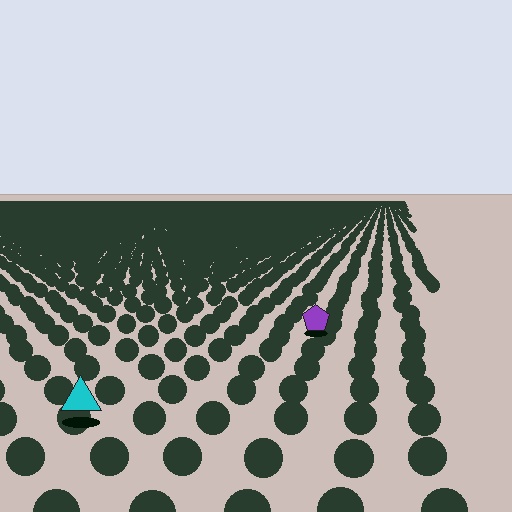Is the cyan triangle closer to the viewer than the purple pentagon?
Yes. The cyan triangle is closer — you can tell from the texture gradient: the ground texture is coarser near it.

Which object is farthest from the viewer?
The purple pentagon is farthest from the viewer. It appears smaller and the ground texture around it is denser.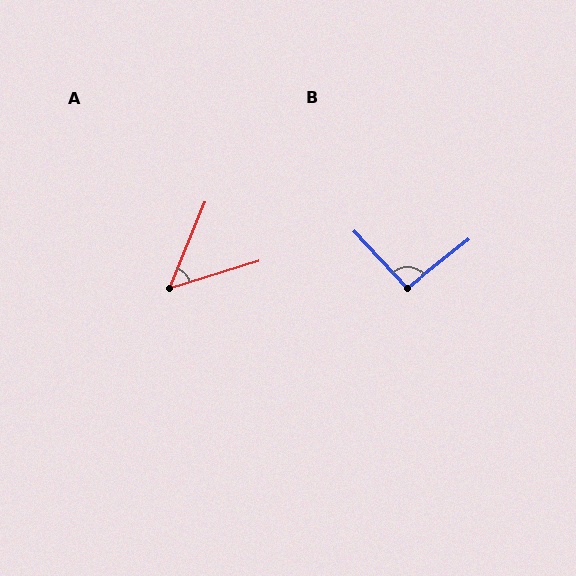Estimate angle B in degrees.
Approximately 95 degrees.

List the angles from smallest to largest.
A (50°), B (95°).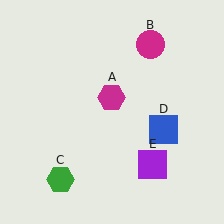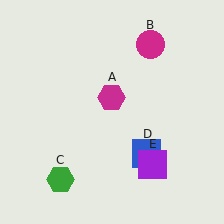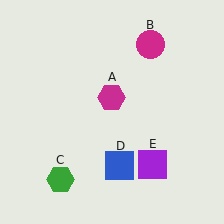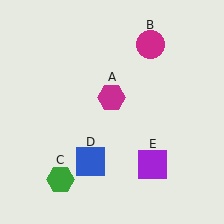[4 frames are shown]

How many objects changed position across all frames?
1 object changed position: blue square (object D).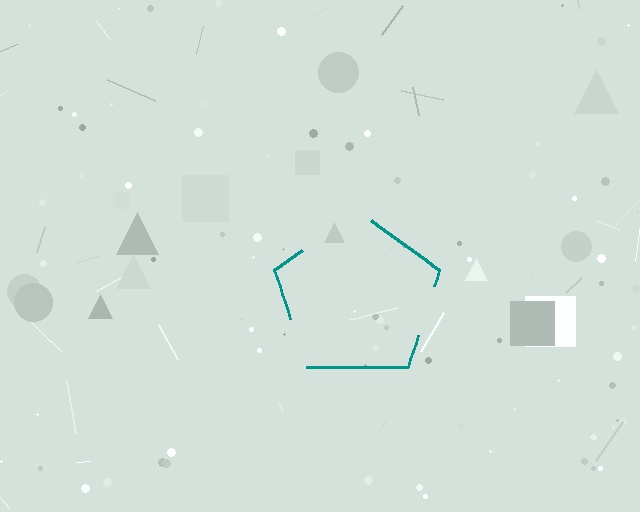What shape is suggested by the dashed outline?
The dashed outline suggests a pentagon.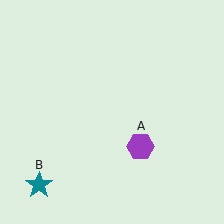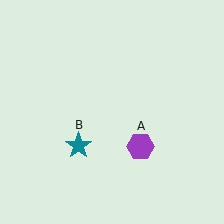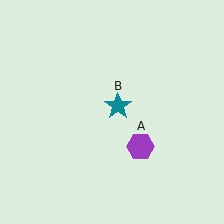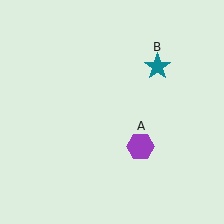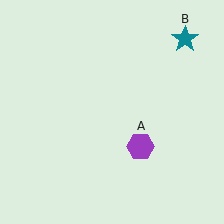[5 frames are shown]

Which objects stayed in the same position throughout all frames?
Purple hexagon (object A) remained stationary.